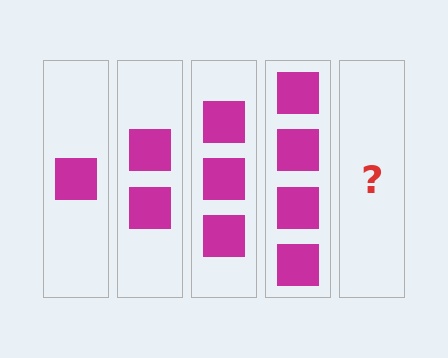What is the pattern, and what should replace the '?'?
The pattern is that each step adds one more square. The '?' should be 5 squares.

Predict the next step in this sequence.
The next step is 5 squares.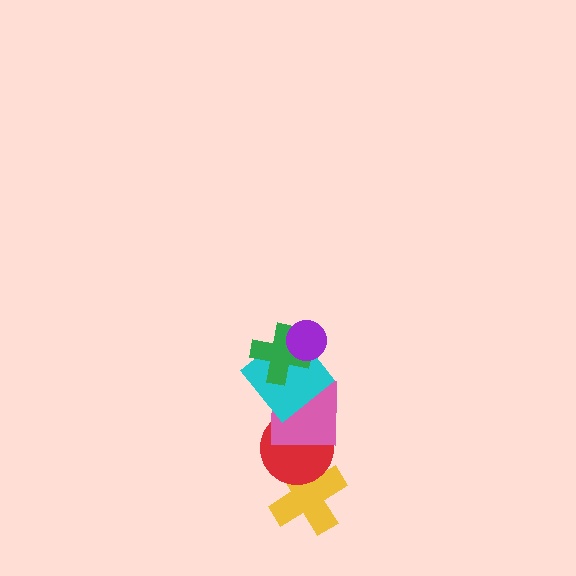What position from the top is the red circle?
The red circle is 5th from the top.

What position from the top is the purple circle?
The purple circle is 1st from the top.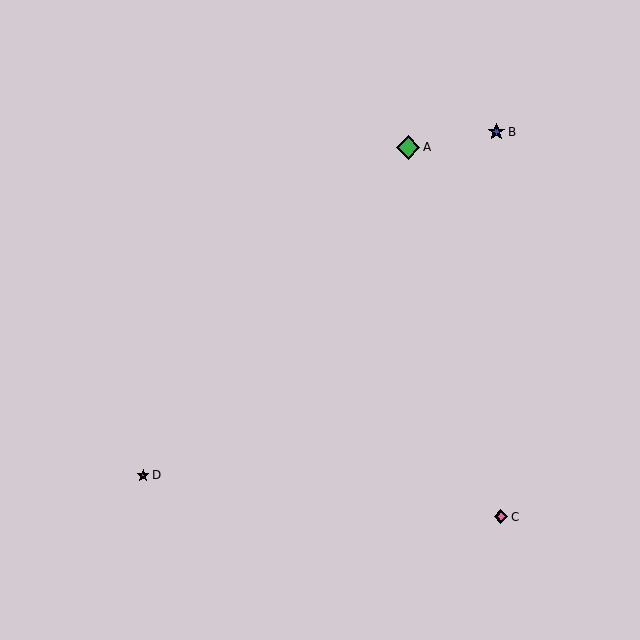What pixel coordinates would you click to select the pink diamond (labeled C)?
Click at (501, 517) to select the pink diamond C.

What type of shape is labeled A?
Shape A is a green diamond.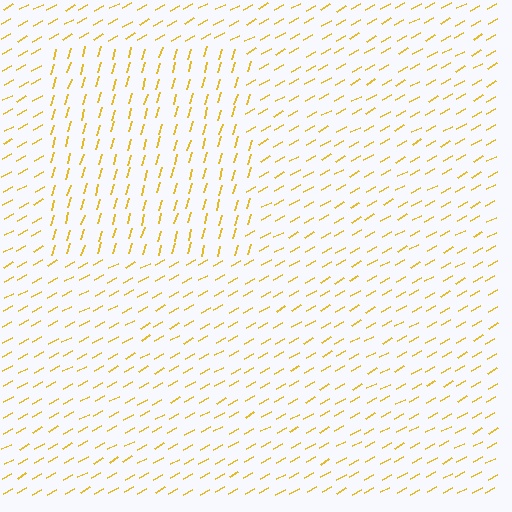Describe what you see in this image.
The image is filled with small yellow line segments. A rectangle region in the image has lines oriented differently from the surrounding lines, creating a visible texture boundary.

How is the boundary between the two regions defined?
The boundary is defined purely by a change in line orientation (approximately 45 degrees difference). All lines are the same color and thickness.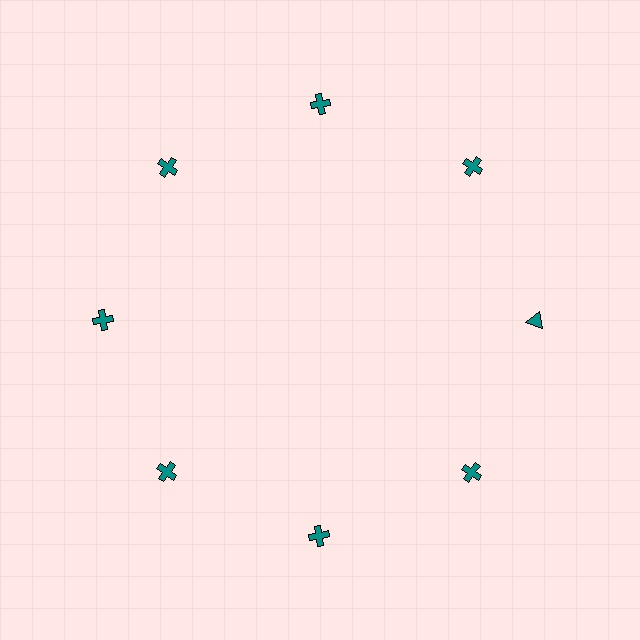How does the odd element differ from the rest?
It has a different shape: triangle instead of cross.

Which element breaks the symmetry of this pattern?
The teal triangle at roughly the 3 o'clock position breaks the symmetry. All other shapes are teal crosses.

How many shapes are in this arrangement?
There are 8 shapes arranged in a ring pattern.